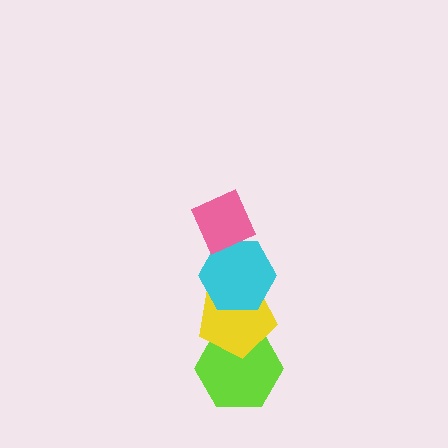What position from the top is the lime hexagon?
The lime hexagon is 4th from the top.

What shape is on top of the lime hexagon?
The yellow pentagon is on top of the lime hexagon.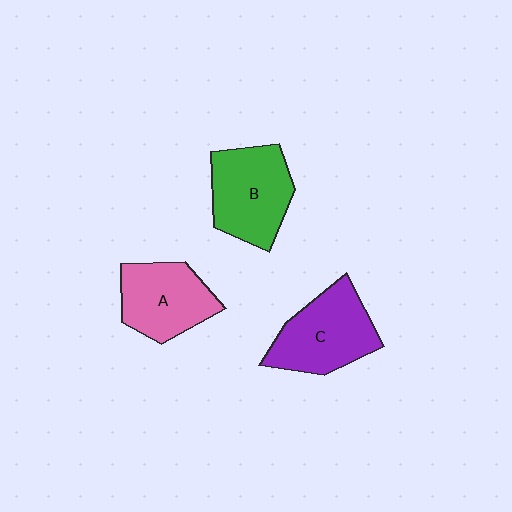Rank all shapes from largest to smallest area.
From largest to smallest: B (green), C (purple), A (pink).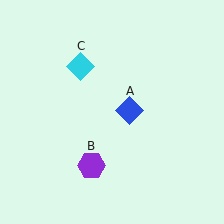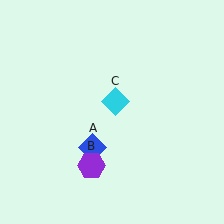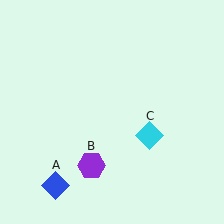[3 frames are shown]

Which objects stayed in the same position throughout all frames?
Purple hexagon (object B) remained stationary.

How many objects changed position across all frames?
2 objects changed position: blue diamond (object A), cyan diamond (object C).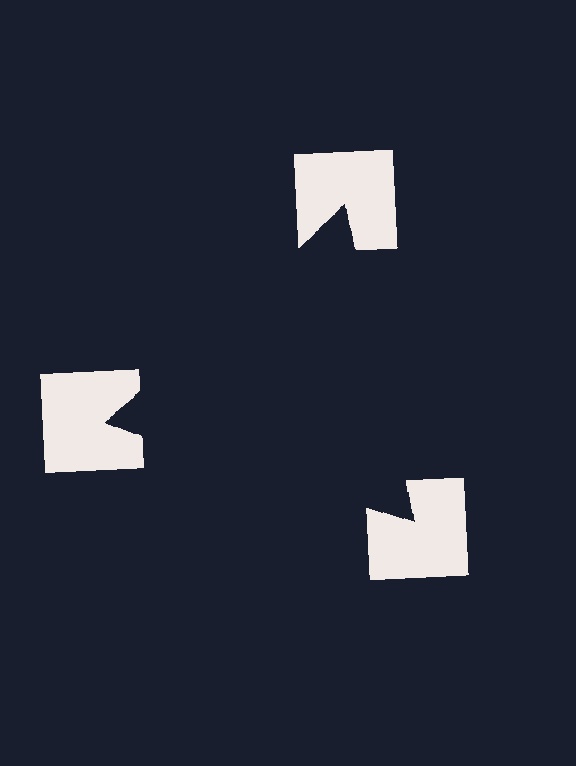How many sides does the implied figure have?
3 sides.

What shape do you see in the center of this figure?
An illusory triangle — its edges are inferred from the aligned wedge cuts in the notched squares, not physically drawn.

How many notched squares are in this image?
There are 3 — one at each vertex of the illusory triangle.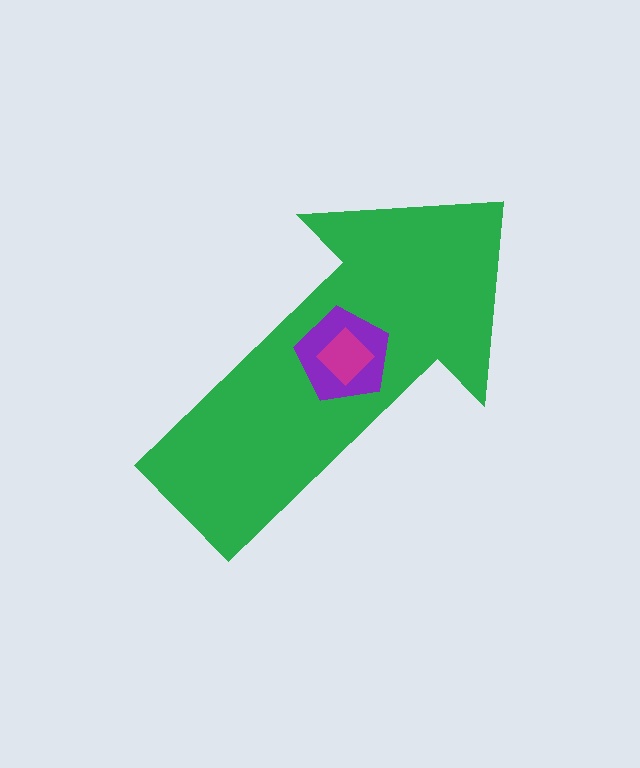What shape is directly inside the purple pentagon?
The magenta diamond.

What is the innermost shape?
The magenta diamond.